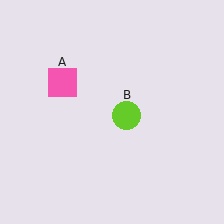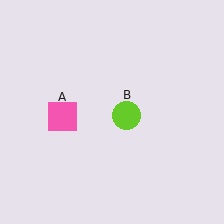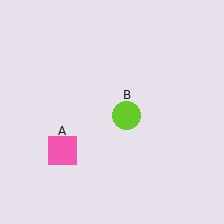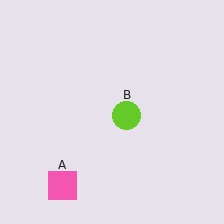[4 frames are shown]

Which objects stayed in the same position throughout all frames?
Lime circle (object B) remained stationary.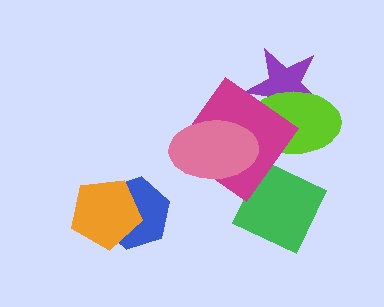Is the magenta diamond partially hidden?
Yes, it is partially covered by another shape.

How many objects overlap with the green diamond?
2 objects overlap with the green diamond.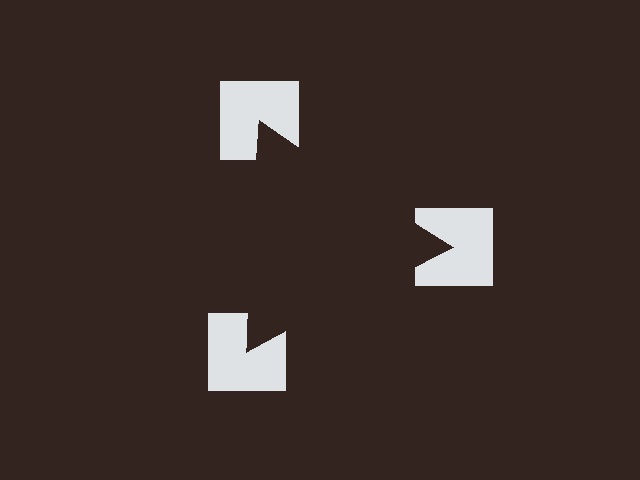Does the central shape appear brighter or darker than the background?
It typically appears slightly darker than the background, even though no actual brightness change is drawn.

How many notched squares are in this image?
There are 3 — one at each vertex of the illusory triangle.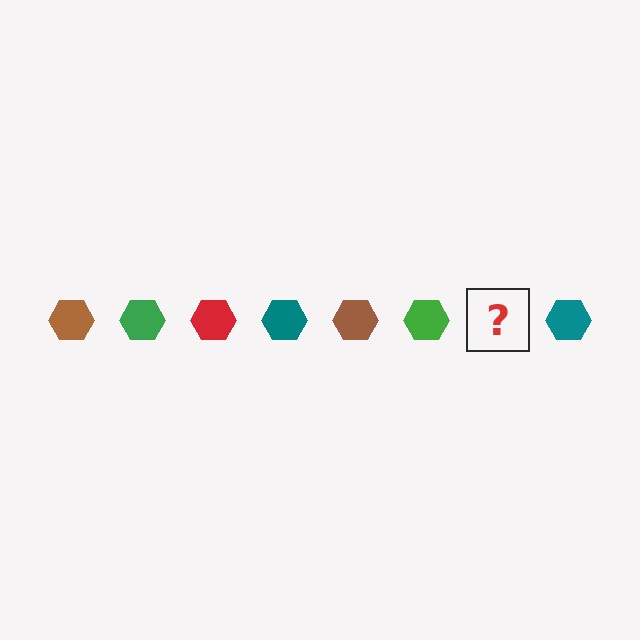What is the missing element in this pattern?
The missing element is a red hexagon.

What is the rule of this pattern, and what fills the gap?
The rule is that the pattern cycles through brown, green, red, teal hexagons. The gap should be filled with a red hexagon.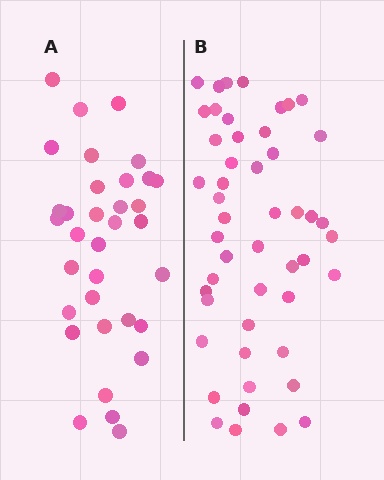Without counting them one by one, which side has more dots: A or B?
Region B (the right region) has more dots.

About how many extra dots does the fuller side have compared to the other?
Region B has approximately 15 more dots than region A.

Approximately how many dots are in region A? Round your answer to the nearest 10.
About 30 dots. (The exact count is 34, which rounds to 30.)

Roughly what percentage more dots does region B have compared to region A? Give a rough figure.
About 45% more.